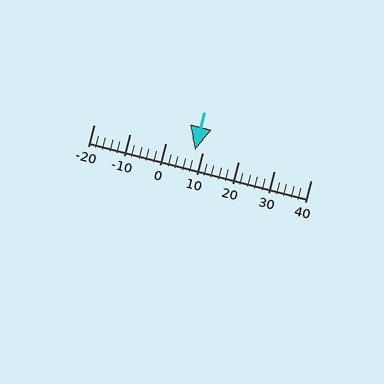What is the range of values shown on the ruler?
The ruler shows values from -20 to 40.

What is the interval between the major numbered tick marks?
The major tick marks are spaced 10 units apart.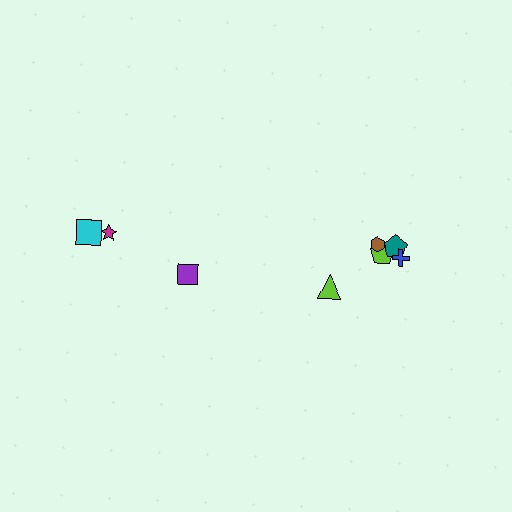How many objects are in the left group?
There are 3 objects.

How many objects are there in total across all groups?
There are 8 objects.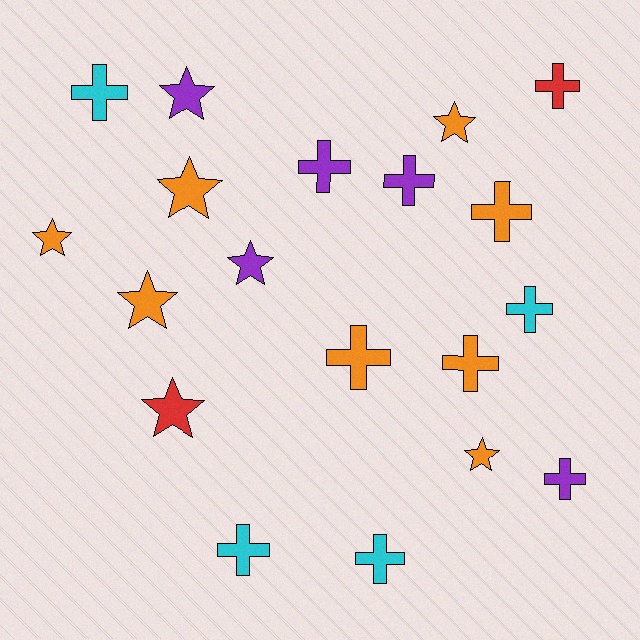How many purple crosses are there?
There are 3 purple crosses.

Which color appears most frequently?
Orange, with 8 objects.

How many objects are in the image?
There are 19 objects.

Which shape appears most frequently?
Cross, with 11 objects.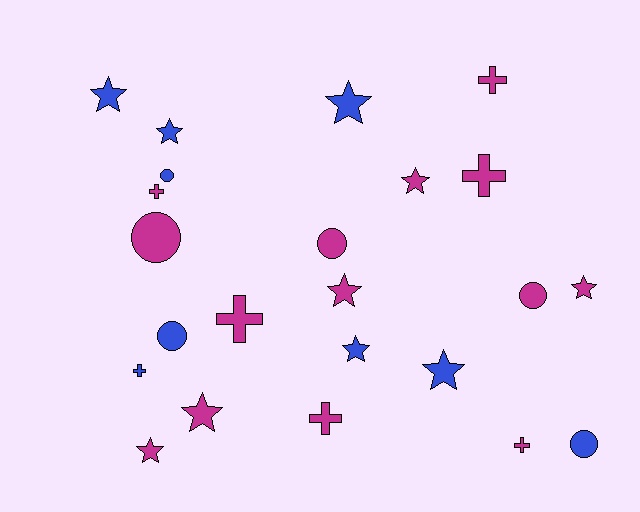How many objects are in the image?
There are 23 objects.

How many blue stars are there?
There are 5 blue stars.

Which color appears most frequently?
Magenta, with 14 objects.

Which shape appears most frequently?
Star, with 10 objects.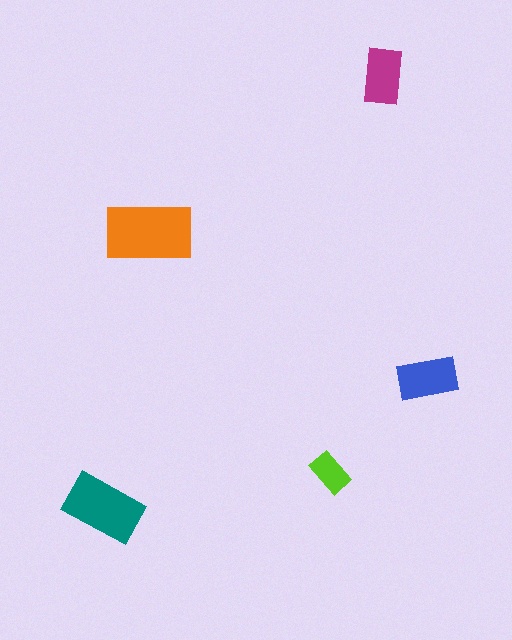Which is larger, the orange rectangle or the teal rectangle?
The orange one.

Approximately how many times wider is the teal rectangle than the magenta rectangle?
About 1.5 times wider.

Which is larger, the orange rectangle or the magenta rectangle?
The orange one.